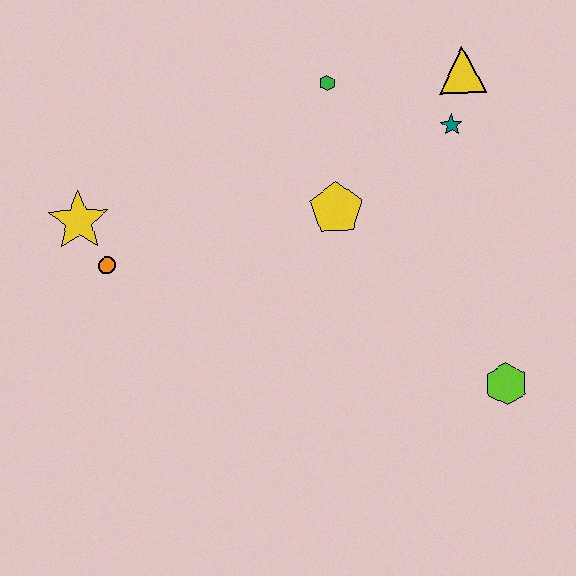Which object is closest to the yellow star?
The orange circle is closest to the yellow star.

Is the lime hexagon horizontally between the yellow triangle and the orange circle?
No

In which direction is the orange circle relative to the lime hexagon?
The orange circle is to the left of the lime hexagon.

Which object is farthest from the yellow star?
The lime hexagon is farthest from the yellow star.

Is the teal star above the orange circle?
Yes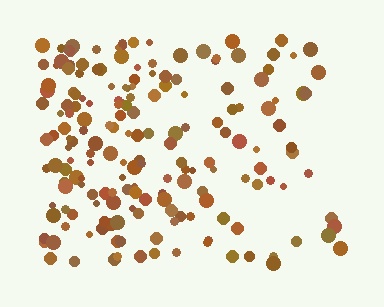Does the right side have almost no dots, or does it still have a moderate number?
Still a moderate number, just noticeably fewer than the left.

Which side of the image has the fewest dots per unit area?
The right.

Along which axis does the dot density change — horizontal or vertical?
Horizontal.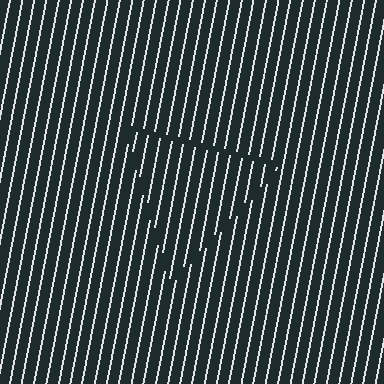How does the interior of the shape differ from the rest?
The interior of the shape contains the same grating, shifted by half a period — the contour is defined by the phase discontinuity where line-ends from the inner and outer gratings abut.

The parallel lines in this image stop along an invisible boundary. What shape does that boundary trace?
An illusory triangle. The interior of the shape contains the same grating, shifted by half a period — the contour is defined by the phase discontinuity where line-ends from the inner and outer gratings abut.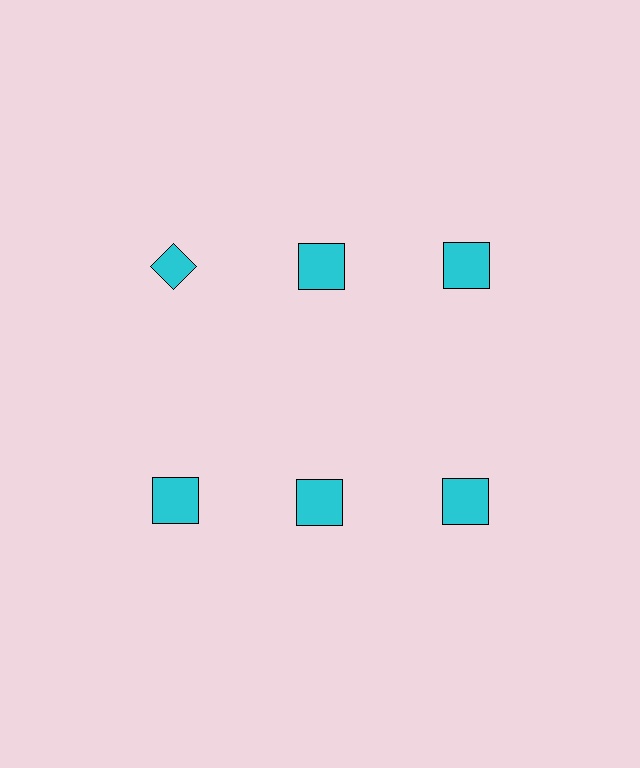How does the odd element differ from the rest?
It has a different shape: diamond instead of square.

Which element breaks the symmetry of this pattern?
The cyan diamond in the top row, leftmost column breaks the symmetry. All other shapes are cyan squares.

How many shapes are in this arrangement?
There are 6 shapes arranged in a grid pattern.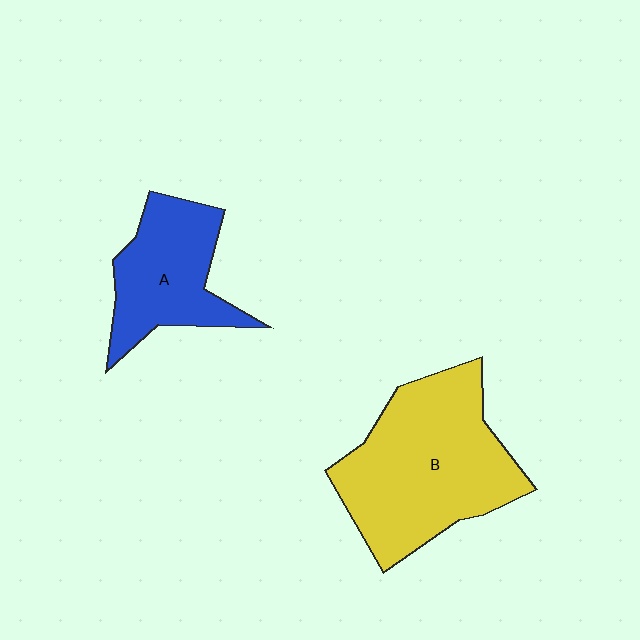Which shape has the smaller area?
Shape A (blue).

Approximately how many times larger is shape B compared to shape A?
Approximately 1.7 times.